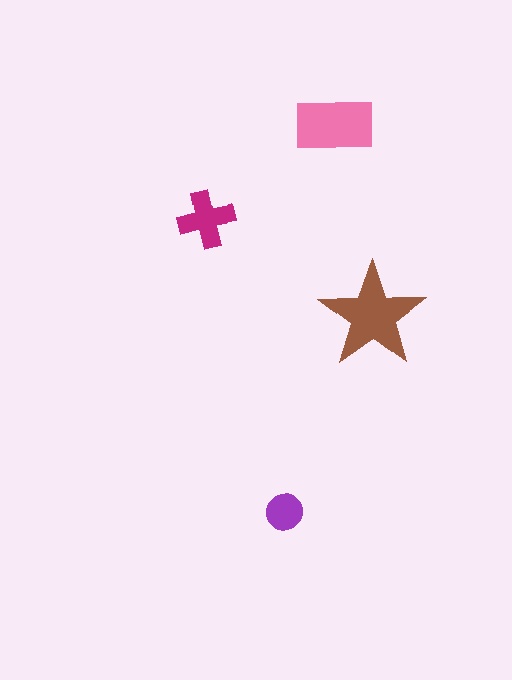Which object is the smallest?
The purple circle.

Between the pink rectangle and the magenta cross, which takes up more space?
The pink rectangle.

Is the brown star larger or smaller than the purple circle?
Larger.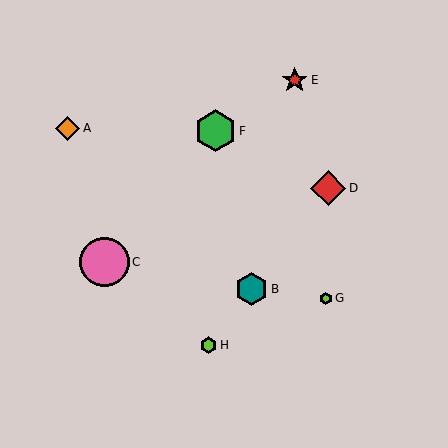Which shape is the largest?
The pink circle (labeled C) is the largest.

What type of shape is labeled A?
Shape A is an orange diamond.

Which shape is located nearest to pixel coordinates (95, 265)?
The pink circle (labeled C) at (105, 262) is nearest to that location.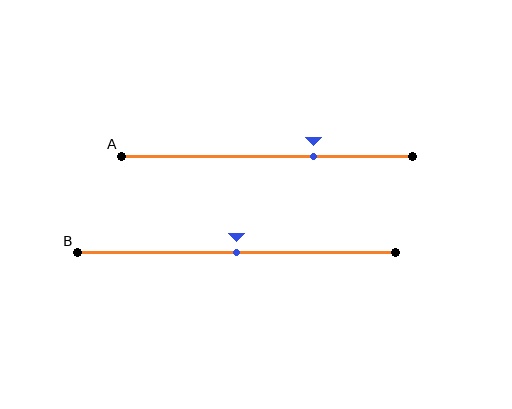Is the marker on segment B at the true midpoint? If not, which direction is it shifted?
Yes, the marker on segment B is at the true midpoint.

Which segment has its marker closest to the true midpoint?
Segment B has its marker closest to the true midpoint.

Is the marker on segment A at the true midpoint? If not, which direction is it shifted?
No, the marker on segment A is shifted to the right by about 16% of the segment length.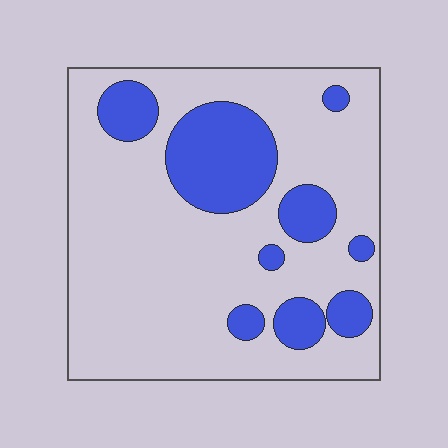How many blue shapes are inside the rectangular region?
9.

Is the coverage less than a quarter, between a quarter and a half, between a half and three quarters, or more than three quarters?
Less than a quarter.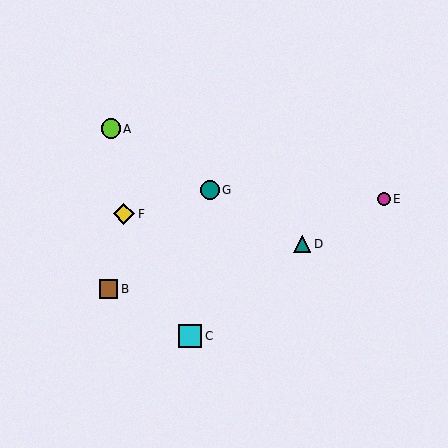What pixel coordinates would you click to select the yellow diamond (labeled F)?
Click at (124, 214) to select the yellow diamond F.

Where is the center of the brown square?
The center of the brown square is at (109, 289).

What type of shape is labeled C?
Shape C is a cyan square.